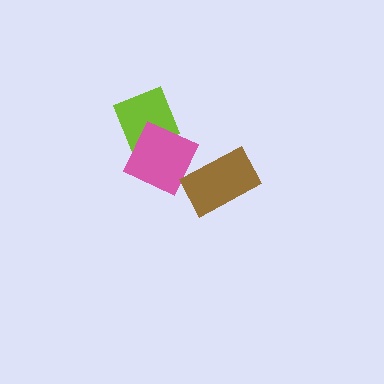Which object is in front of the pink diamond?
The brown rectangle is in front of the pink diamond.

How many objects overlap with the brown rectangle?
1 object overlaps with the brown rectangle.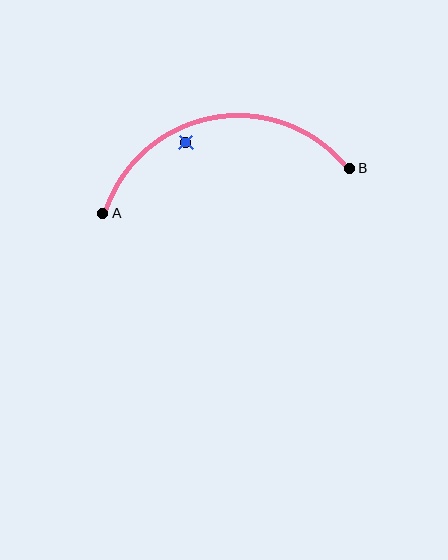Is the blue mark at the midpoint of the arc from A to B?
No — the blue mark does not lie on the arc at all. It sits slightly inside the curve.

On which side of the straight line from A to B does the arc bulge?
The arc bulges above the straight line connecting A and B.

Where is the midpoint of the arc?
The arc midpoint is the point on the curve farthest from the straight line joining A and B. It sits above that line.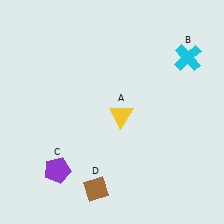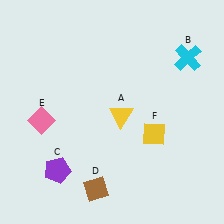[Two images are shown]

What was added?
A pink diamond (E), a yellow diamond (F) were added in Image 2.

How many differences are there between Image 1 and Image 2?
There are 2 differences between the two images.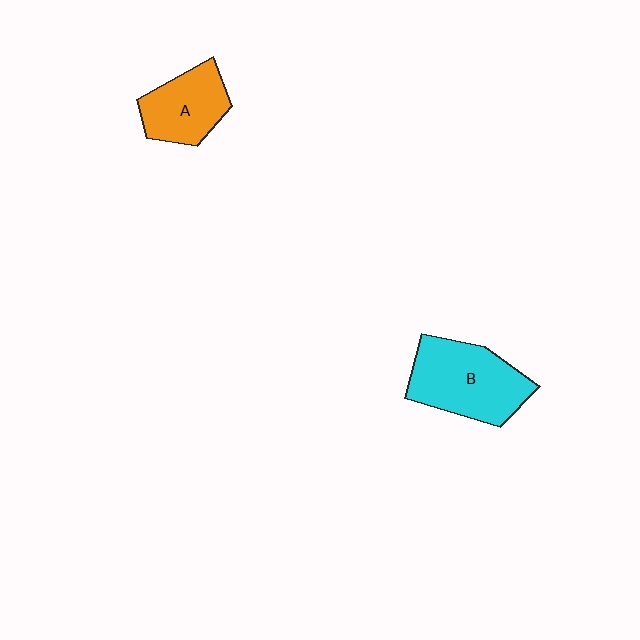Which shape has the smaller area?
Shape A (orange).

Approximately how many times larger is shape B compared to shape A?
Approximately 1.5 times.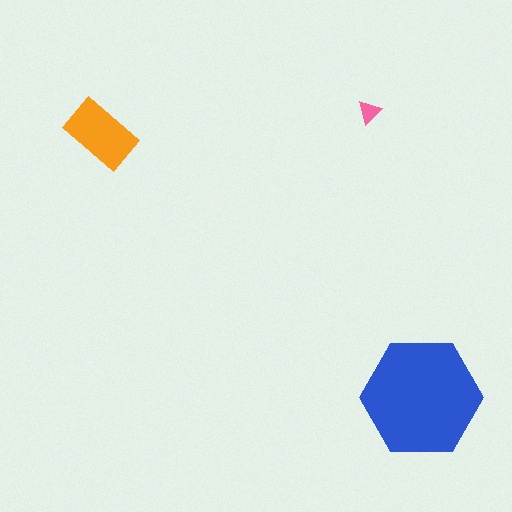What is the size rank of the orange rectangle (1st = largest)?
2nd.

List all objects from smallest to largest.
The pink triangle, the orange rectangle, the blue hexagon.